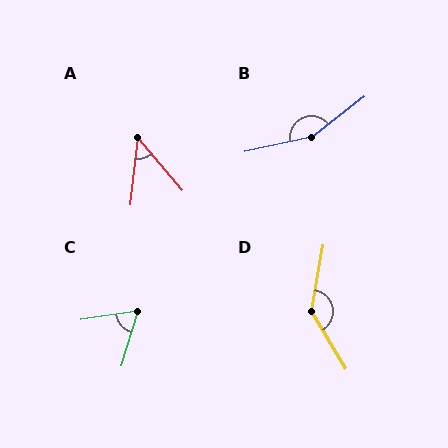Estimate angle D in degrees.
Approximately 139 degrees.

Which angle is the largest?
B, at approximately 154 degrees.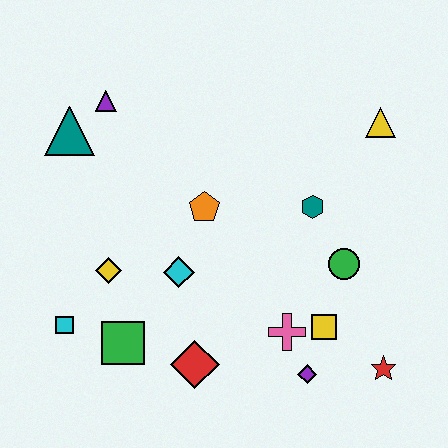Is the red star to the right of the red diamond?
Yes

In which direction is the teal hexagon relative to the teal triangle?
The teal hexagon is to the right of the teal triangle.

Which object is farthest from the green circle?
The teal triangle is farthest from the green circle.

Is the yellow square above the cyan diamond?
No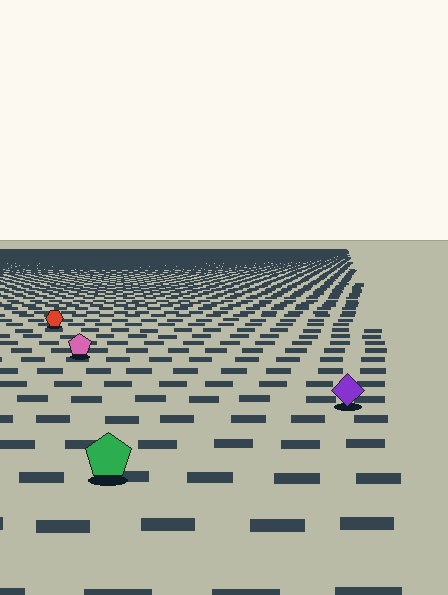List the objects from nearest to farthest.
From nearest to farthest: the green pentagon, the purple diamond, the pink pentagon, the red hexagon.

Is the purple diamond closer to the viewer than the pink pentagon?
Yes. The purple diamond is closer — you can tell from the texture gradient: the ground texture is coarser near it.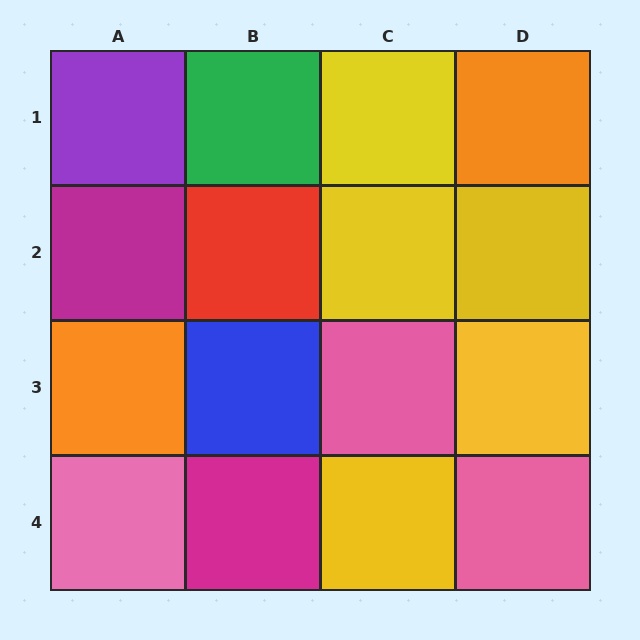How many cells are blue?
1 cell is blue.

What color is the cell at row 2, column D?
Yellow.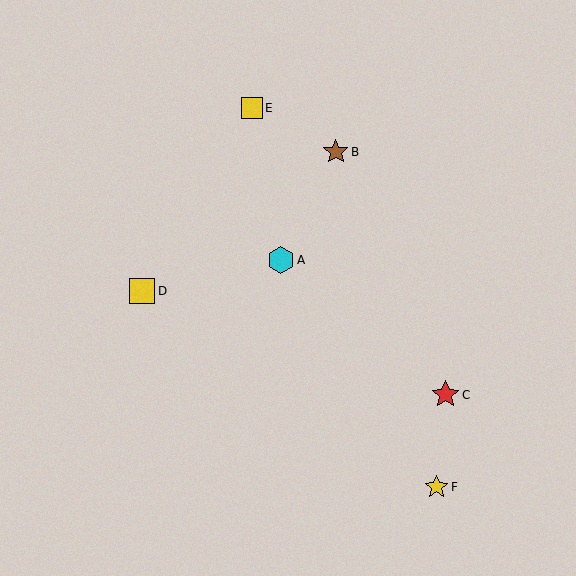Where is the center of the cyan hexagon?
The center of the cyan hexagon is at (281, 260).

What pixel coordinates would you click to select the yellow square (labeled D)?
Click at (142, 291) to select the yellow square D.